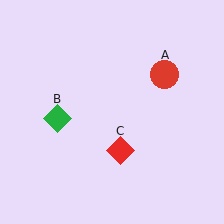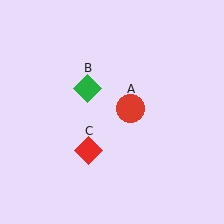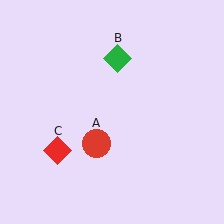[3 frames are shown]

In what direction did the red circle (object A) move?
The red circle (object A) moved down and to the left.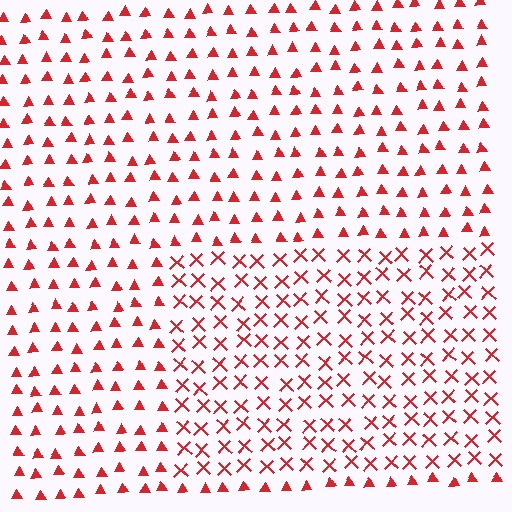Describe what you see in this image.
The image is filled with small red elements arranged in a uniform grid. A rectangle-shaped region contains X marks, while the surrounding area contains triangles. The boundary is defined purely by the change in element shape.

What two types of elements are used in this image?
The image uses X marks inside the rectangle region and triangles outside it.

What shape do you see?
I see a rectangle.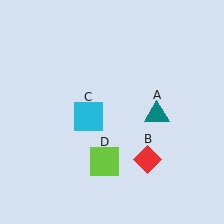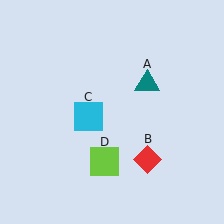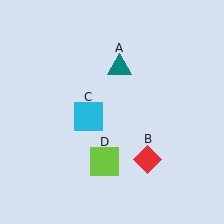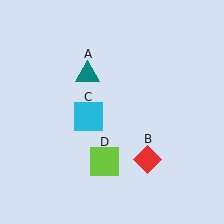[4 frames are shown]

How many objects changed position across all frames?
1 object changed position: teal triangle (object A).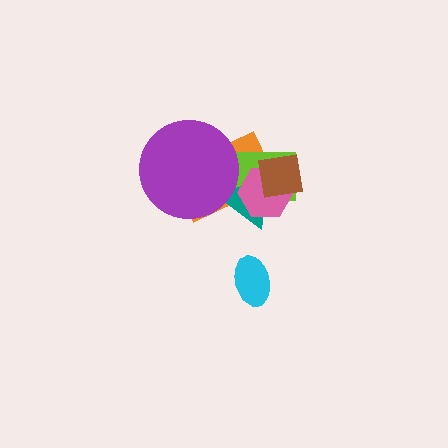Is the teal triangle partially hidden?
Yes, it is partially covered by another shape.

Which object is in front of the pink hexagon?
The brown square is in front of the pink hexagon.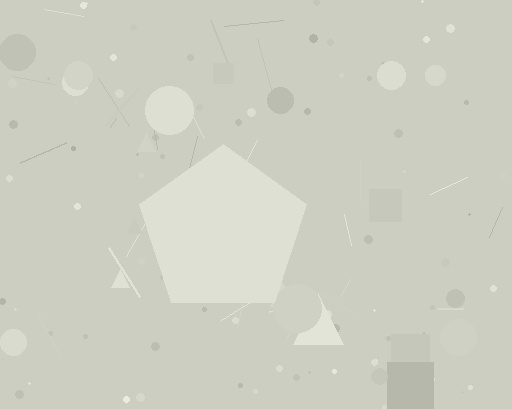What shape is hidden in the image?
A pentagon is hidden in the image.